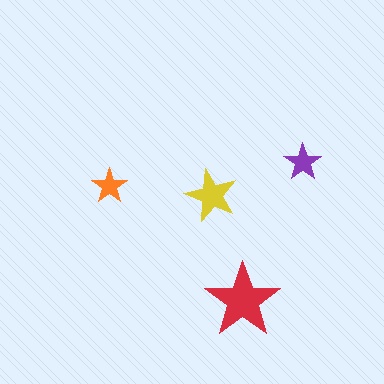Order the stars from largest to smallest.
the red one, the yellow one, the purple one, the orange one.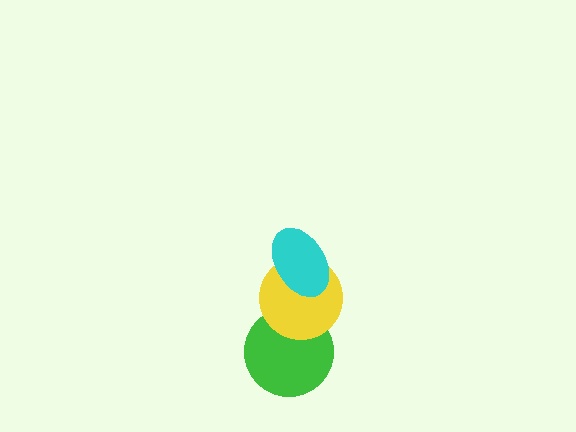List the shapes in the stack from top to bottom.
From top to bottom: the cyan ellipse, the yellow circle, the green circle.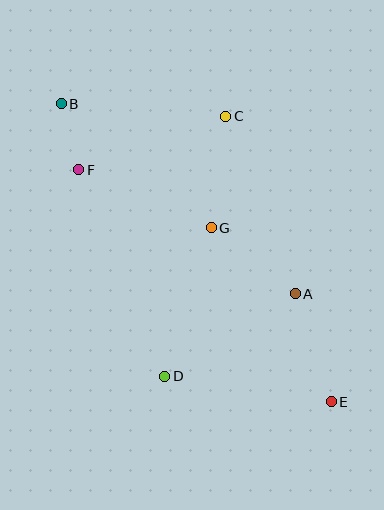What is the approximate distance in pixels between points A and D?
The distance between A and D is approximately 154 pixels.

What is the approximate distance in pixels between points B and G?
The distance between B and G is approximately 195 pixels.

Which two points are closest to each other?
Points B and F are closest to each other.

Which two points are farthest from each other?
Points B and E are farthest from each other.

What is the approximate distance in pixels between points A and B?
The distance between A and B is approximately 302 pixels.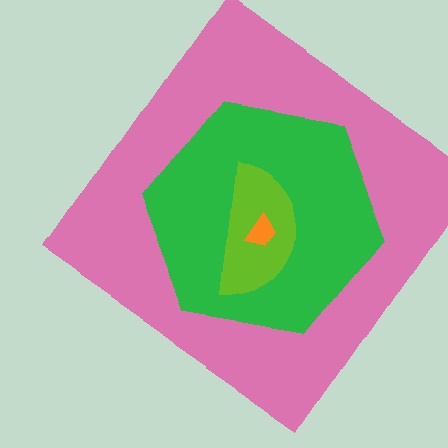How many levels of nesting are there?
4.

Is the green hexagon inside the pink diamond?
Yes.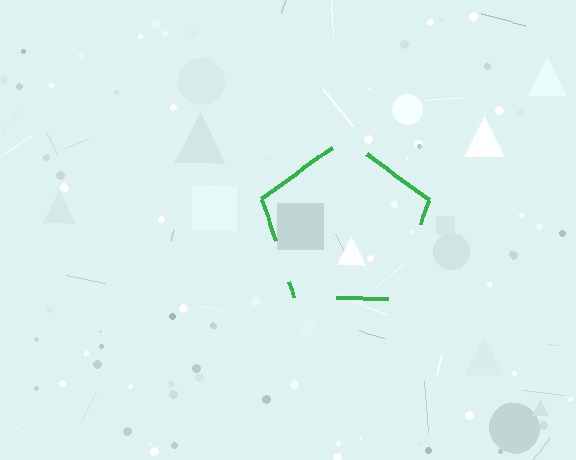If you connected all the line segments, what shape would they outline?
They would outline a pentagon.